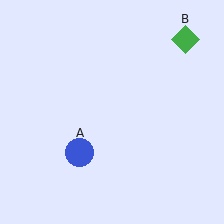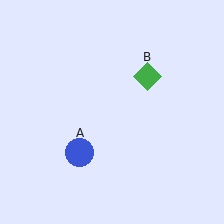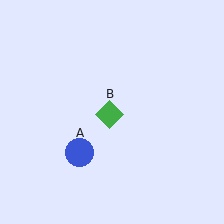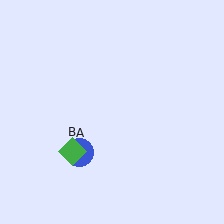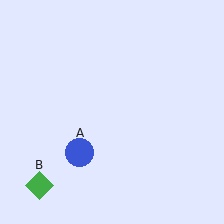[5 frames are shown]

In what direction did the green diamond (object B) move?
The green diamond (object B) moved down and to the left.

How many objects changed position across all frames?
1 object changed position: green diamond (object B).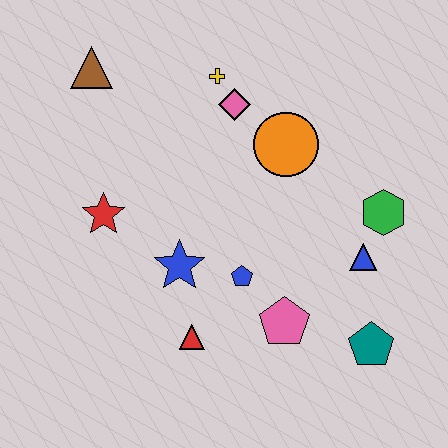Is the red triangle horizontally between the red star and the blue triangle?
Yes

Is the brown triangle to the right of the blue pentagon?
No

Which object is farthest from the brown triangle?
The teal pentagon is farthest from the brown triangle.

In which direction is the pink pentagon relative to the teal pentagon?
The pink pentagon is to the left of the teal pentagon.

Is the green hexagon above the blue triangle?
Yes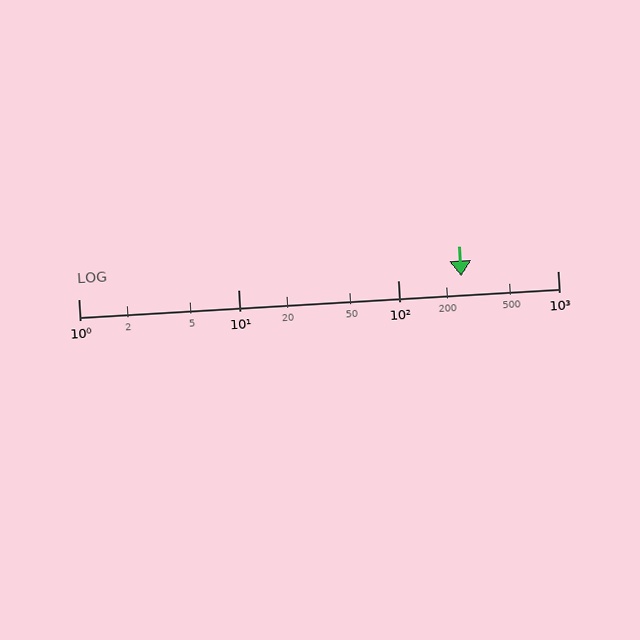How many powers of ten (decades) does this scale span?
The scale spans 3 decades, from 1 to 1000.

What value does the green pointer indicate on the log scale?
The pointer indicates approximately 250.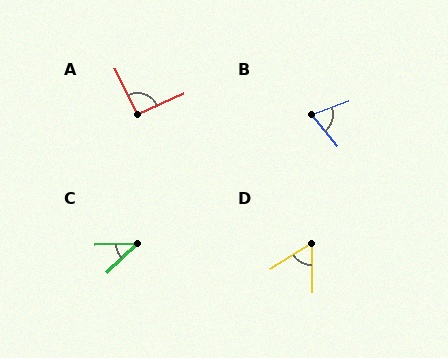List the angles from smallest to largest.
C (43°), D (58°), B (72°), A (91°).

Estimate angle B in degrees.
Approximately 72 degrees.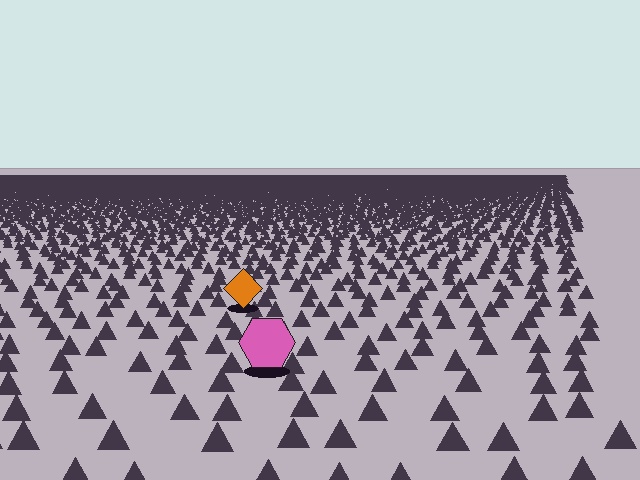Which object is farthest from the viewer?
The orange diamond is farthest from the viewer. It appears smaller and the ground texture around it is denser.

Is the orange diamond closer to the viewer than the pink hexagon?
No. The pink hexagon is closer — you can tell from the texture gradient: the ground texture is coarser near it.